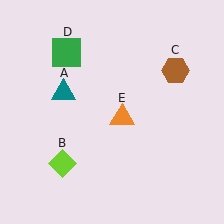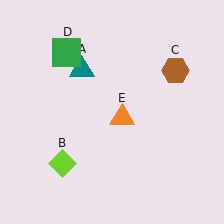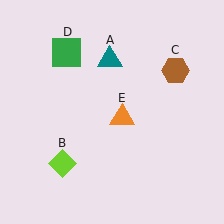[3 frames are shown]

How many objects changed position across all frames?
1 object changed position: teal triangle (object A).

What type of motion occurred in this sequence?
The teal triangle (object A) rotated clockwise around the center of the scene.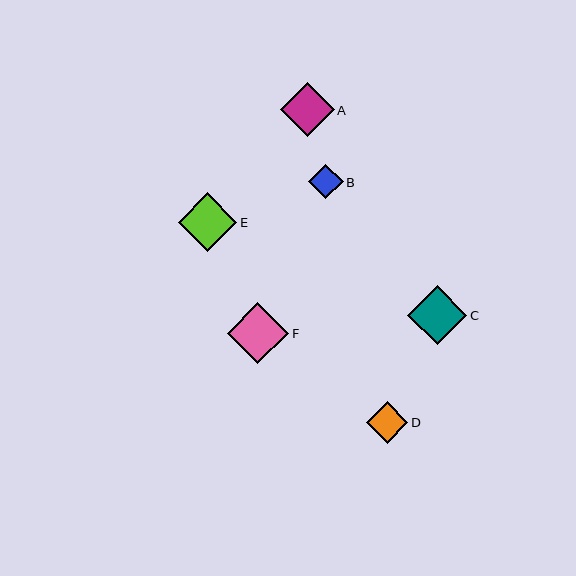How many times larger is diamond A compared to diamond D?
Diamond A is approximately 1.3 times the size of diamond D.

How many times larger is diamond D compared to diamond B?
Diamond D is approximately 1.2 times the size of diamond B.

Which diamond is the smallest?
Diamond B is the smallest with a size of approximately 35 pixels.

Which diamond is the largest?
Diamond F is the largest with a size of approximately 62 pixels.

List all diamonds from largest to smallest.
From largest to smallest: F, C, E, A, D, B.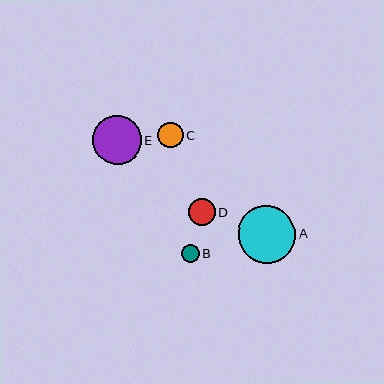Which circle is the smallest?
Circle B is the smallest with a size of approximately 18 pixels.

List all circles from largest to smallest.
From largest to smallest: A, E, D, C, B.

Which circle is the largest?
Circle A is the largest with a size of approximately 57 pixels.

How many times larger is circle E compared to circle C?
Circle E is approximately 1.9 times the size of circle C.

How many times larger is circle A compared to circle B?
Circle A is approximately 3.1 times the size of circle B.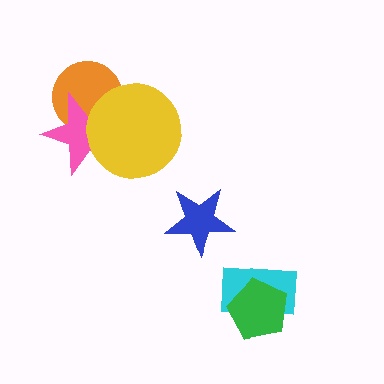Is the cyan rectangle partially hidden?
Yes, it is partially covered by another shape.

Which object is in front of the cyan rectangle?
The green pentagon is in front of the cyan rectangle.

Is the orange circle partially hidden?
Yes, it is partially covered by another shape.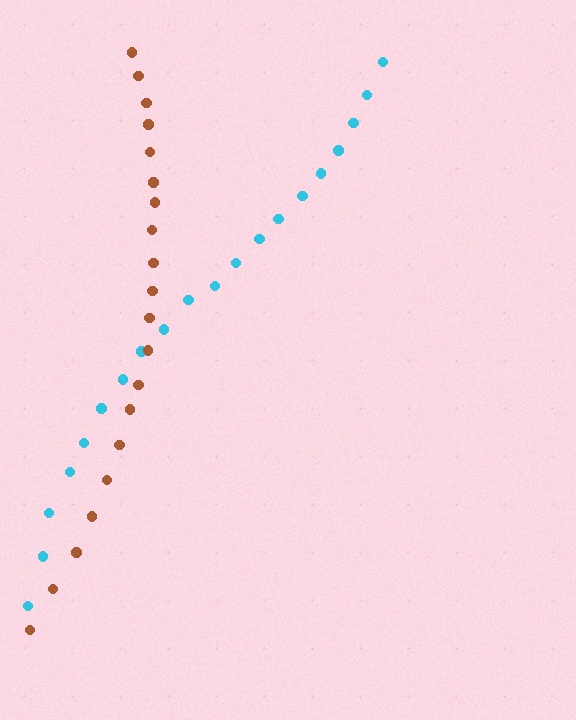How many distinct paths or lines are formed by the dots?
There are 2 distinct paths.